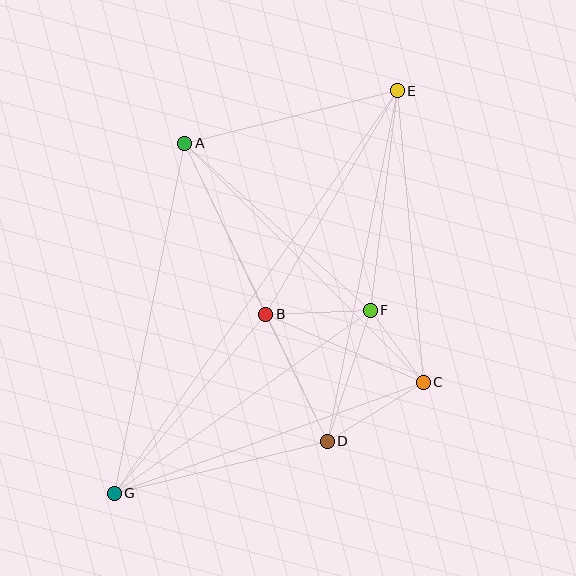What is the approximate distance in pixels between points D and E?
The distance between D and E is approximately 357 pixels.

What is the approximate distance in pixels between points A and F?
The distance between A and F is approximately 250 pixels.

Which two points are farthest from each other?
Points E and G are farthest from each other.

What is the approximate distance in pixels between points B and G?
The distance between B and G is approximately 234 pixels.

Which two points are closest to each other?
Points C and F are closest to each other.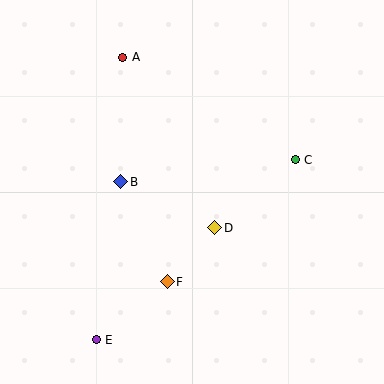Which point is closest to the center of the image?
Point D at (215, 228) is closest to the center.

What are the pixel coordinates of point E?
Point E is at (96, 340).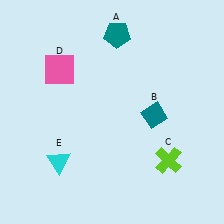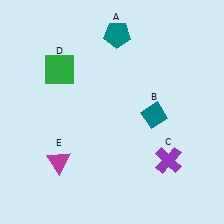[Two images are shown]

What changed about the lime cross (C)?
In Image 1, C is lime. In Image 2, it changed to purple.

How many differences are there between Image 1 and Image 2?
There are 3 differences between the two images.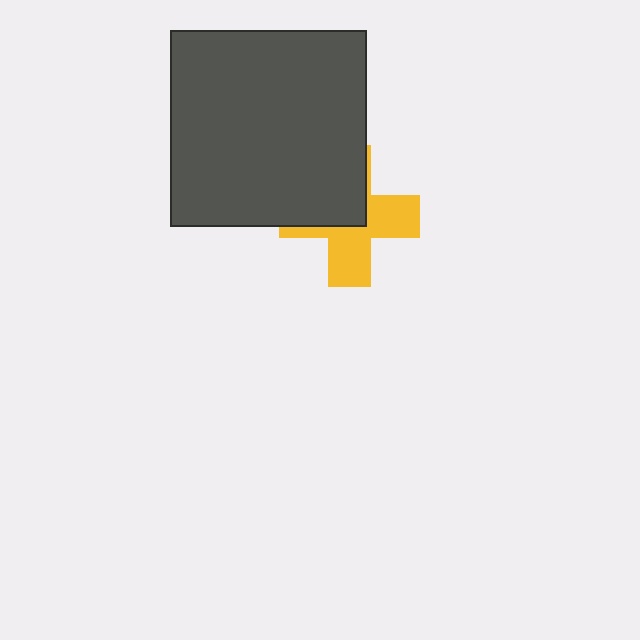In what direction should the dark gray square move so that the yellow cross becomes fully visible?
The dark gray square should move toward the upper-left. That is the shortest direction to clear the overlap and leave the yellow cross fully visible.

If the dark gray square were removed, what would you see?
You would see the complete yellow cross.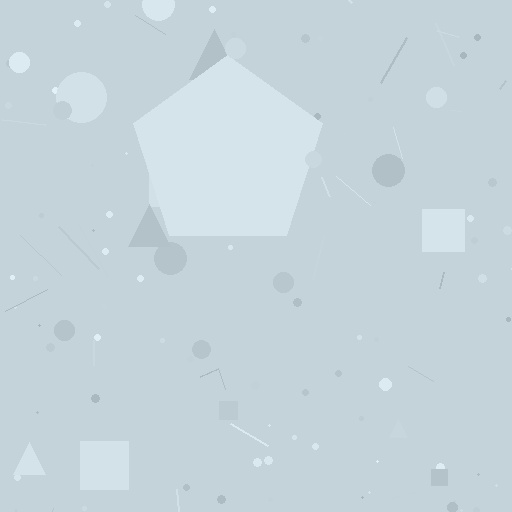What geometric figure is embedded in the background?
A pentagon is embedded in the background.